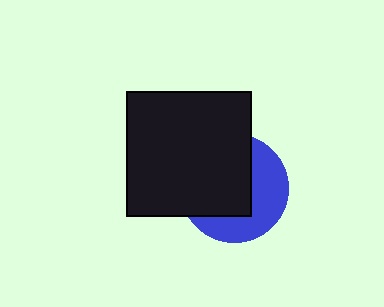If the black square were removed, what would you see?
You would see the complete blue circle.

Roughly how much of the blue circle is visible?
A small part of it is visible (roughly 44%).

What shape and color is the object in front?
The object in front is a black square.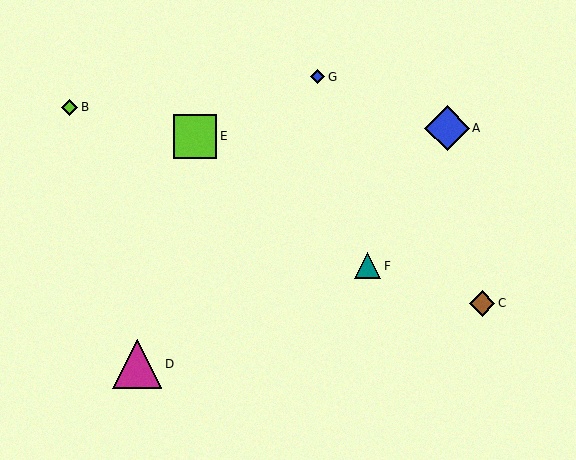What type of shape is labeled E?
Shape E is a lime square.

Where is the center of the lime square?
The center of the lime square is at (195, 136).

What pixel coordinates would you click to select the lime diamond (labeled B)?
Click at (69, 107) to select the lime diamond B.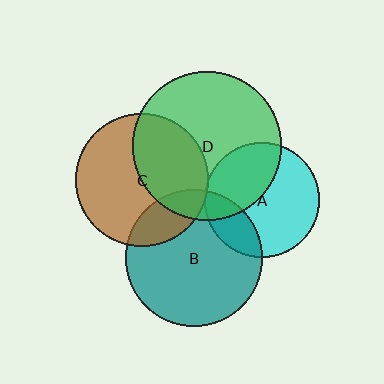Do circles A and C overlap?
Yes.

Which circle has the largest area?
Circle D (green).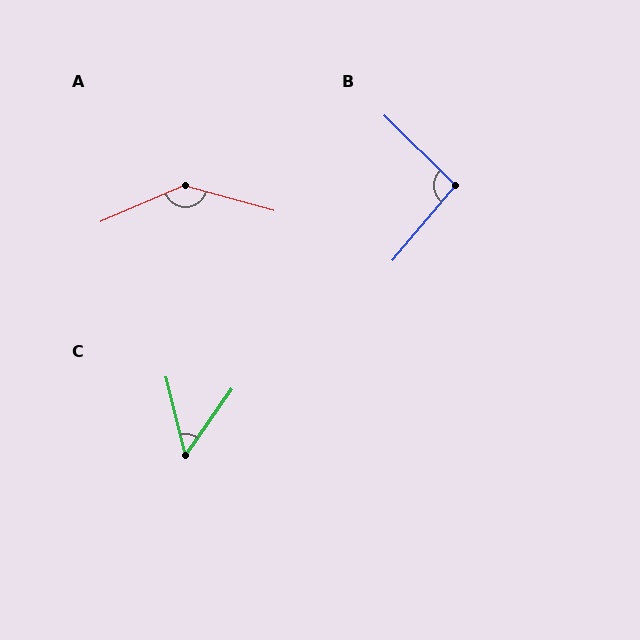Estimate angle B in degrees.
Approximately 95 degrees.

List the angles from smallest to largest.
C (49°), B (95°), A (141°).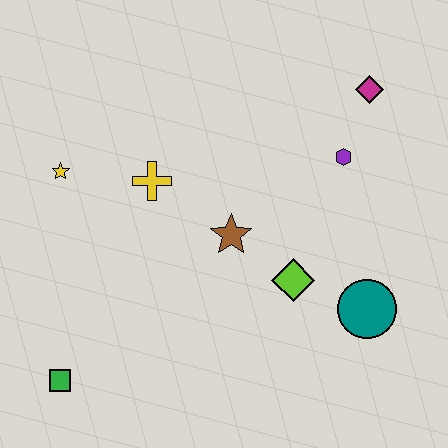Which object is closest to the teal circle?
The lime diamond is closest to the teal circle.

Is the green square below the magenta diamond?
Yes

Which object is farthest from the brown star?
The green square is farthest from the brown star.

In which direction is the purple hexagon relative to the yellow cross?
The purple hexagon is to the right of the yellow cross.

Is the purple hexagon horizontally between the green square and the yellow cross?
No